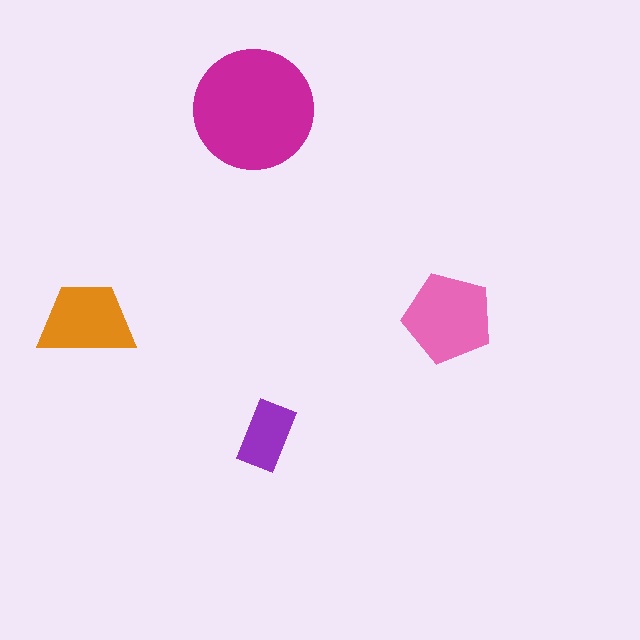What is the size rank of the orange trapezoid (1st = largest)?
3rd.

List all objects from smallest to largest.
The purple rectangle, the orange trapezoid, the pink pentagon, the magenta circle.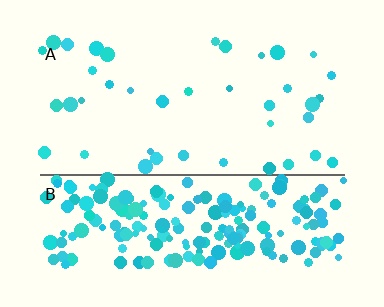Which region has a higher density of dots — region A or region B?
B (the bottom).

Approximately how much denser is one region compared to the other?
Approximately 5.1× — region B over region A.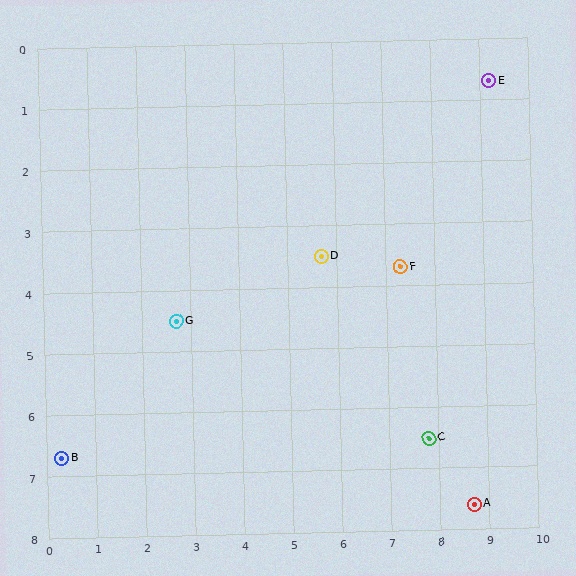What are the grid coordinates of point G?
Point G is at approximately (2.7, 4.5).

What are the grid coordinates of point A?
Point A is at approximately (8.7, 7.6).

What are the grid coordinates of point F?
Point F is at approximately (7.3, 3.7).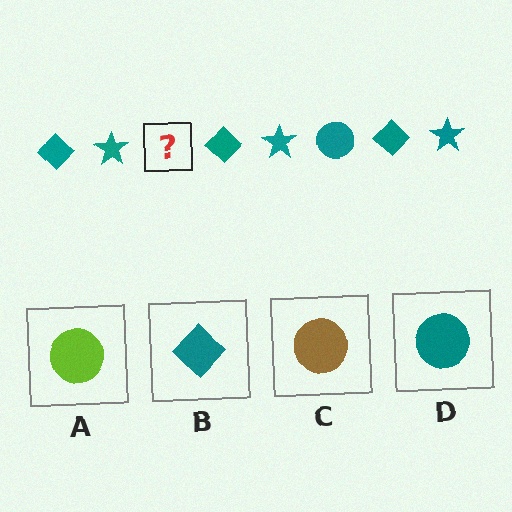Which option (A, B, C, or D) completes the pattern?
D.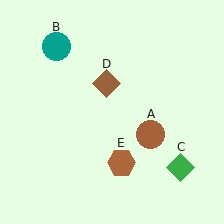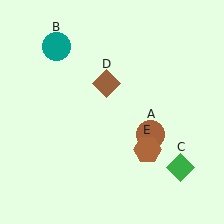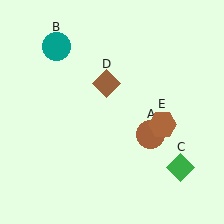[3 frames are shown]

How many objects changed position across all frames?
1 object changed position: brown hexagon (object E).